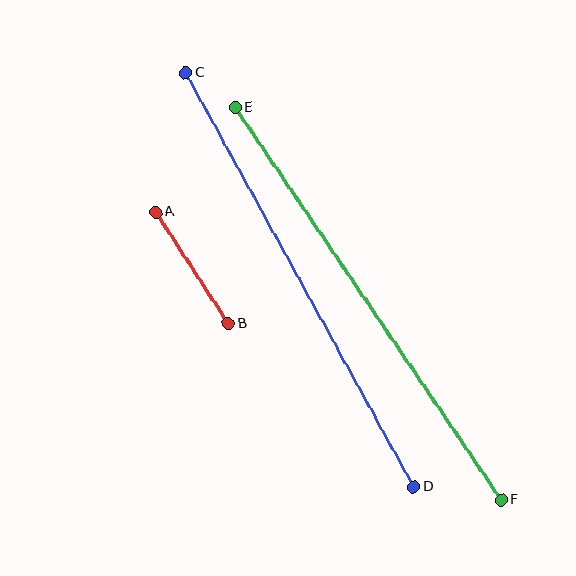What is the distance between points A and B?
The distance is approximately 133 pixels.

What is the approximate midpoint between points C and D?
The midpoint is at approximately (300, 280) pixels.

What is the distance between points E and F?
The distance is approximately 474 pixels.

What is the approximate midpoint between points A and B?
The midpoint is at approximately (192, 268) pixels.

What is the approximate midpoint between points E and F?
The midpoint is at approximately (368, 304) pixels.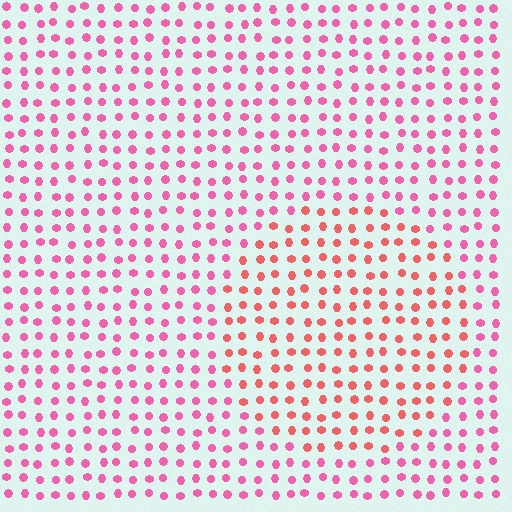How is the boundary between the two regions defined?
The boundary is defined purely by a slight shift in hue (about 30 degrees). Spacing, size, and orientation are identical on both sides.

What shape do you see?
I see a circle.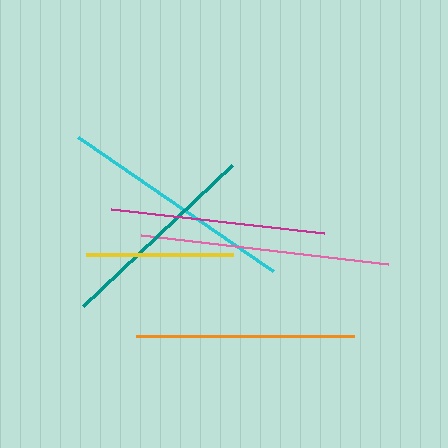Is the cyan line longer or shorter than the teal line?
The cyan line is longer than the teal line.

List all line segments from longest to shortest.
From longest to shortest: pink, cyan, orange, magenta, teal, yellow.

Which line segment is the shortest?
The yellow line is the shortest at approximately 147 pixels.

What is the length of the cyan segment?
The cyan segment is approximately 237 pixels long.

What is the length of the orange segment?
The orange segment is approximately 218 pixels long.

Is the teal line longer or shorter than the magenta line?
The magenta line is longer than the teal line.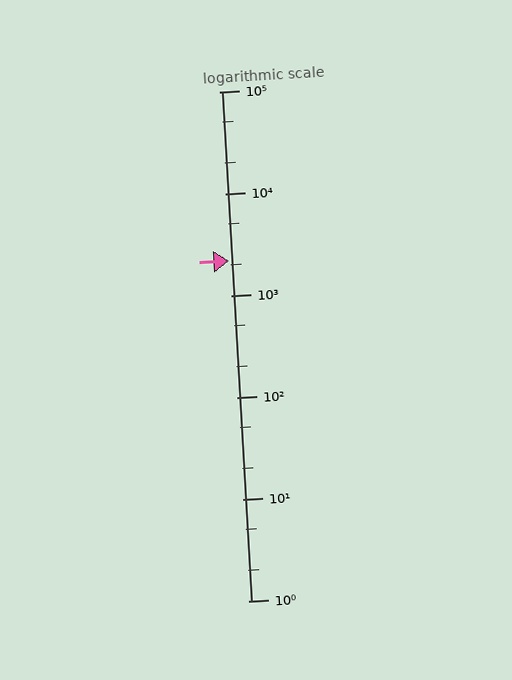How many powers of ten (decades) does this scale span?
The scale spans 5 decades, from 1 to 100000.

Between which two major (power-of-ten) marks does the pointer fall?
The pointer is between 1000 and 10000.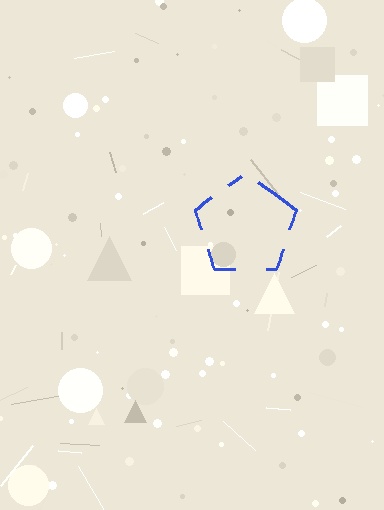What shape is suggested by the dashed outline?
The dashed outline suggests a pentagon.